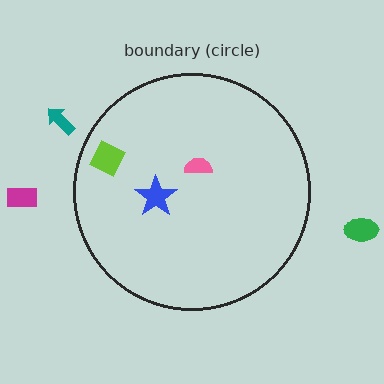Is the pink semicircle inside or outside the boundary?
Inside.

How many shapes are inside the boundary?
3 inside, 3 outside.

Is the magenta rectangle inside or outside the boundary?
Outside.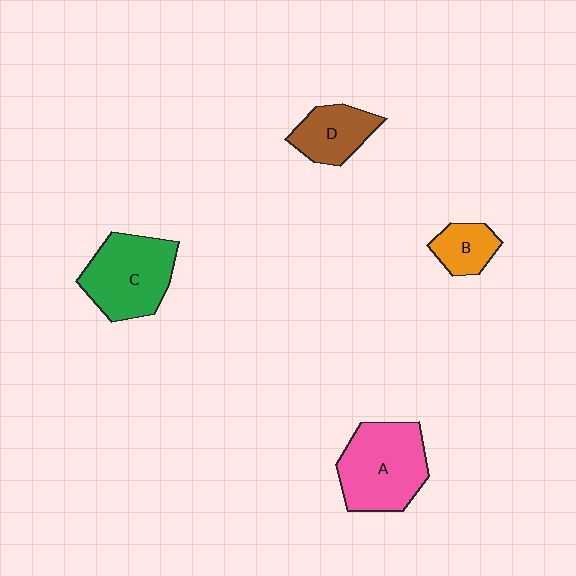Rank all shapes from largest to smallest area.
From largest to smallest: A (pink), C (green), D (brown), B (orange).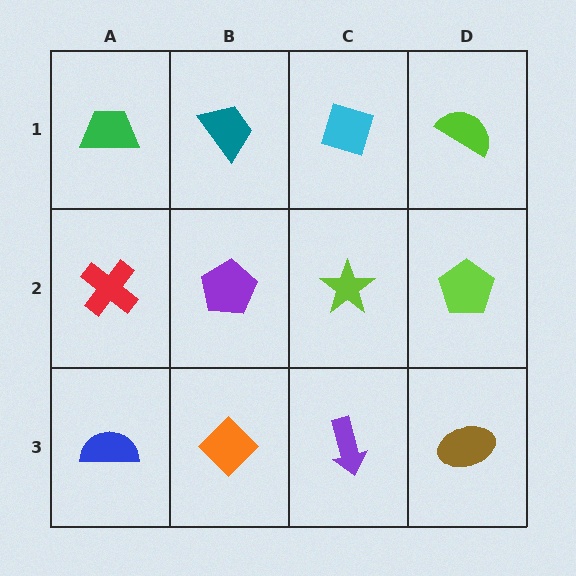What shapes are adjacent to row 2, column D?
A lime semicircle (row 1, column D), a brown ellipse (row 3, column D), a lime star (row 2, column C).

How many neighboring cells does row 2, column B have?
4.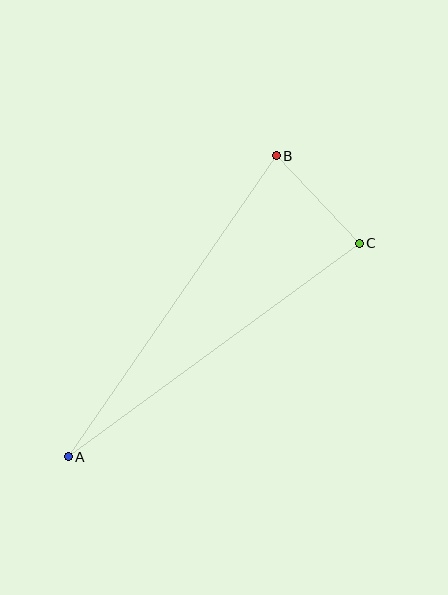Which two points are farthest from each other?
Points A and B are farthest from each other.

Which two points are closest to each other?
Points B and C are closest to each other.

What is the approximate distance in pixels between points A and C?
The distance between A and C is approximately 361 pixels.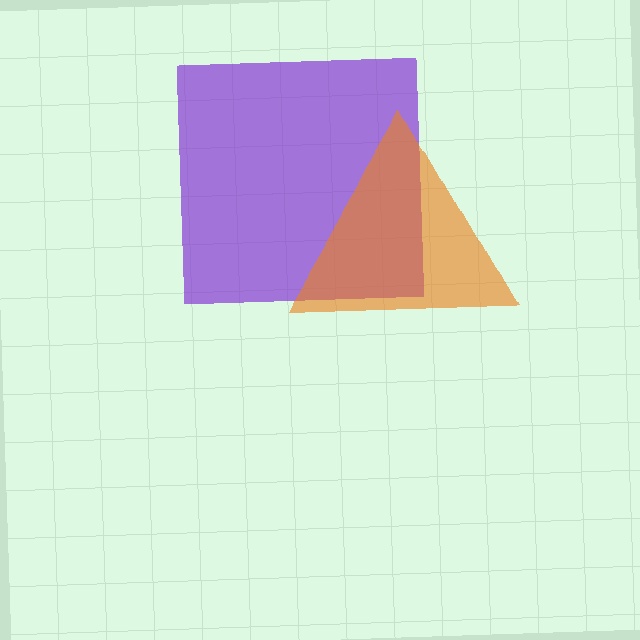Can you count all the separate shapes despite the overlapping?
Yes, there are 2 separate shapes.